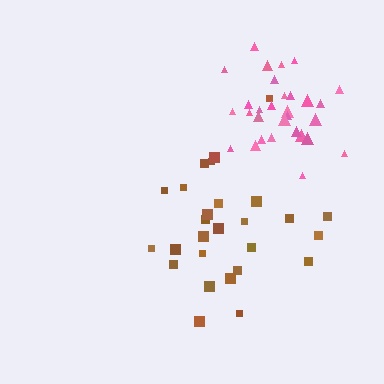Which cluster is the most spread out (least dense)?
Brown.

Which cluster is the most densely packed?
Pink.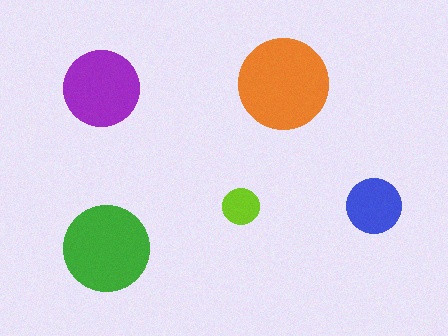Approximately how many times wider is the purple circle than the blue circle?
About 1.5 times wider.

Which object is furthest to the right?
The blue circle is rightmost.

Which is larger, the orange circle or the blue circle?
The orange one.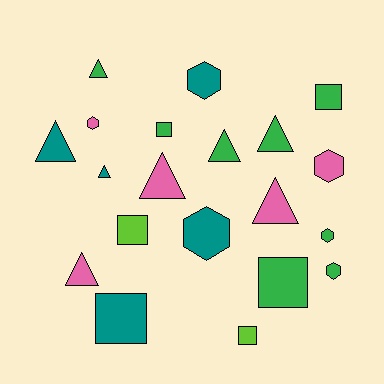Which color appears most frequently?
Green, with 8 objects.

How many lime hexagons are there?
There are no lime hexagons.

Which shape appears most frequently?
Triangle, with 8 objects.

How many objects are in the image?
There are 20 objects.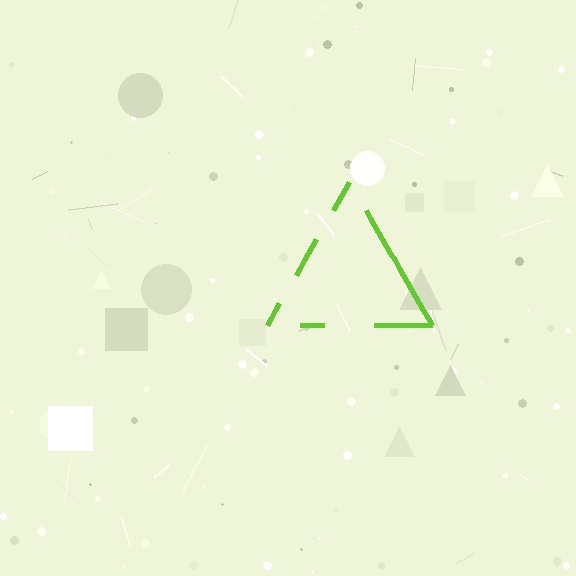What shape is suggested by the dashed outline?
The dashed outline suggests a triangle.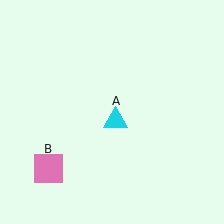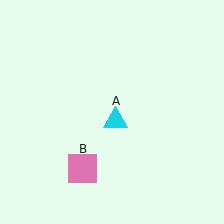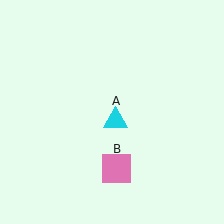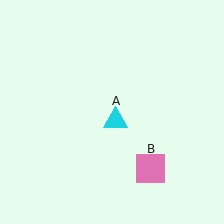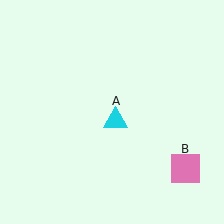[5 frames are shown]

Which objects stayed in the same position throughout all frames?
Cyan triangle (object A) remained stationary.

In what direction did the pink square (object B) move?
The pink square (object B) moved right.